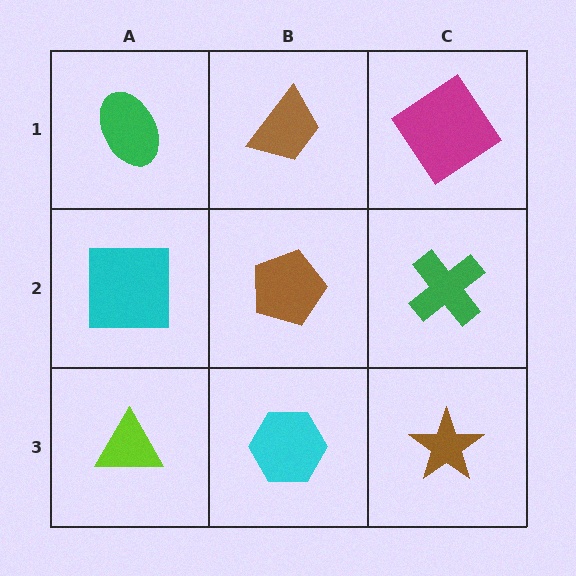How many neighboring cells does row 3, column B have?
3.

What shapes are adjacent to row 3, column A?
A cyan square (row 2, column A), a cyan hexagon (row 3, column B).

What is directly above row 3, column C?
A green cross.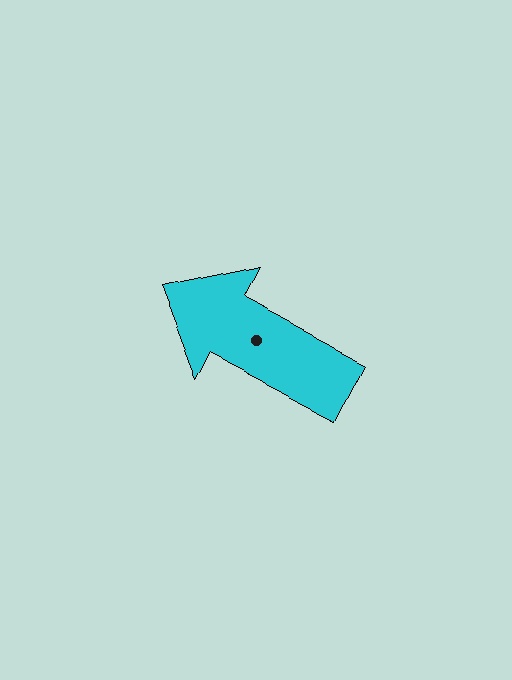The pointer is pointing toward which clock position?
Roughly 10 o'clock.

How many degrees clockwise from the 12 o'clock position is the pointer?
Approximately 298 degrees.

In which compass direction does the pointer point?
Northwest.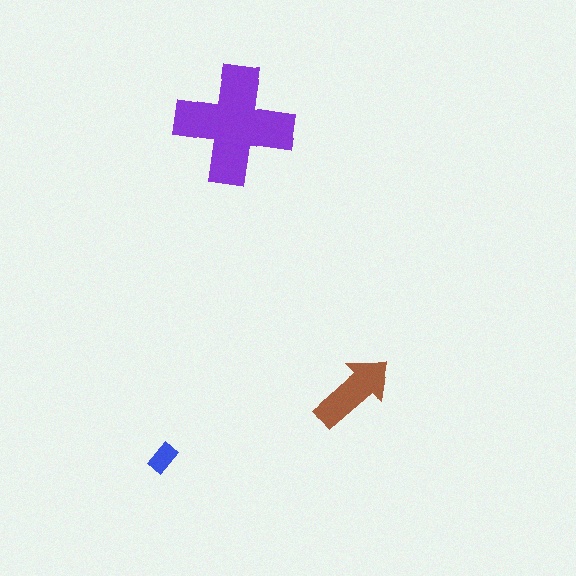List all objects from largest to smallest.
The purple cross, the brown arrow, the blue rectangle.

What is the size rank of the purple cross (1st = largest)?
1st.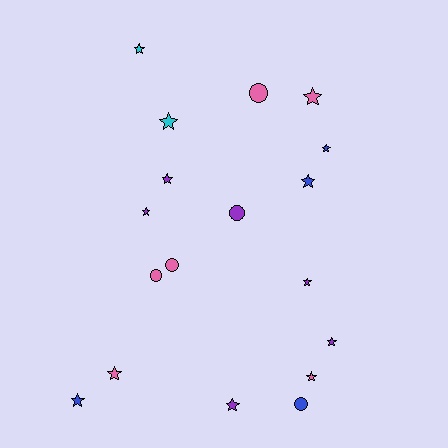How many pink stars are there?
There are 3 pink stars.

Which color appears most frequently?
Purple, with 6 objects.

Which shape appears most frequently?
Star, with 13 objects.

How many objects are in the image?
There are 18 objects.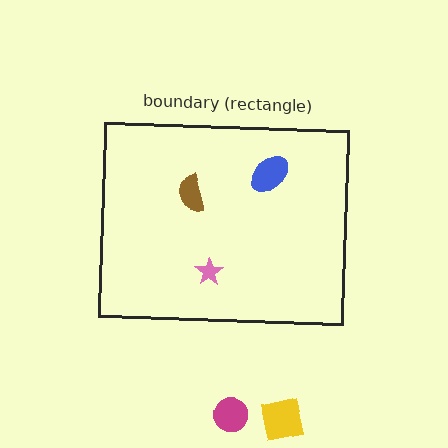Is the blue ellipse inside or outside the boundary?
Inside.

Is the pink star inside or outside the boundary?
Inside.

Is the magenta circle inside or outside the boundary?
Outside.